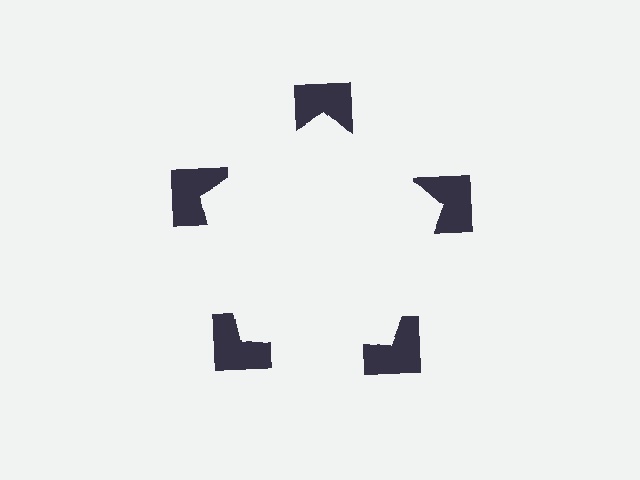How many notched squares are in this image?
There are 5 — one at each vertex of the illusory pentagon.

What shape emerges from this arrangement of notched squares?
An illusory pentagon — its edges are inferred from the aligned wedge cuts in the notched squares, not physically drawn.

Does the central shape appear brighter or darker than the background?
It typically appears slightly brighter than the background, even though no actual brightness change is drawn.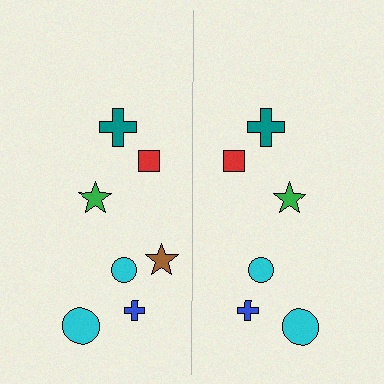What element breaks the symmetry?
A brown star is missing from the right side.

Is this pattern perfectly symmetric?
No, the pattern is not perfectly symmetric. A brown star is missing from the right side.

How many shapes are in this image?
There are 13 shapes in this image.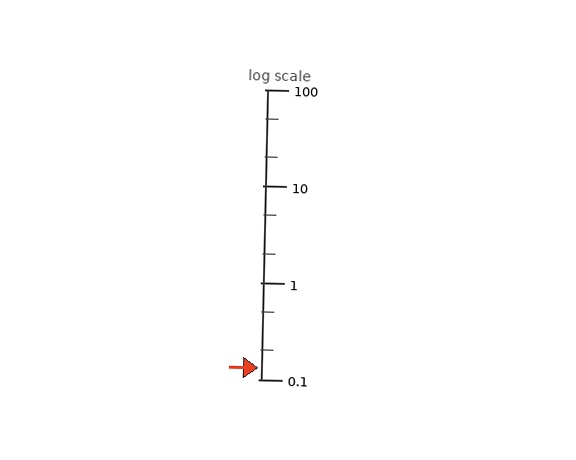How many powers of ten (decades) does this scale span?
The scale spans 3 decades, from 0.1 to 100.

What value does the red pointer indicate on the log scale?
The pointer indicates approximately 0.13.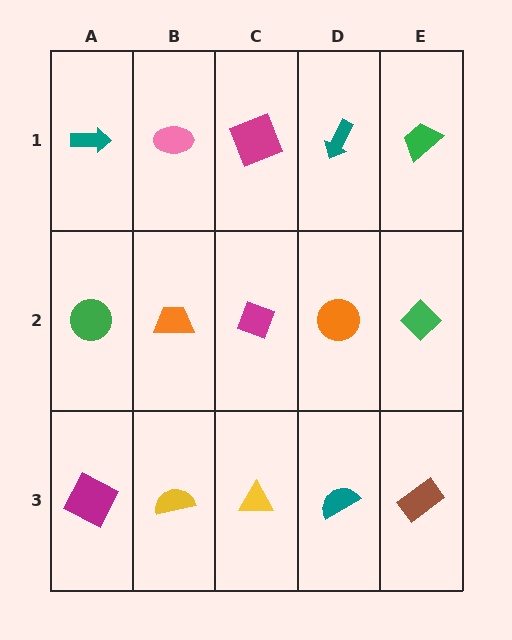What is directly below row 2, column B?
A yellow semicircle.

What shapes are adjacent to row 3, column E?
A green diamond (row 2, column E), a teal semicircle (row 3, column D).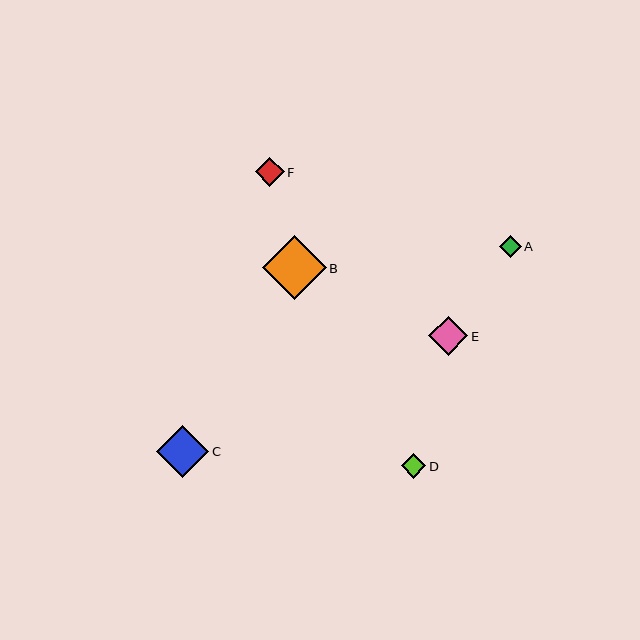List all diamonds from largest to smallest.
From largest to smallest: B, C, E, F, D, A.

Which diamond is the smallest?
Diamond A is the smallest with a size of approximately 22 pixels.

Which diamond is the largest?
Diamond B is the largest with a size of approximately 64 pixels.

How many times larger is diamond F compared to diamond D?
Diamond F is approximately 1.2 times the size of diamond D.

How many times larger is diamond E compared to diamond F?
Diamond E is approximately 1.3 times the size of diamond F.